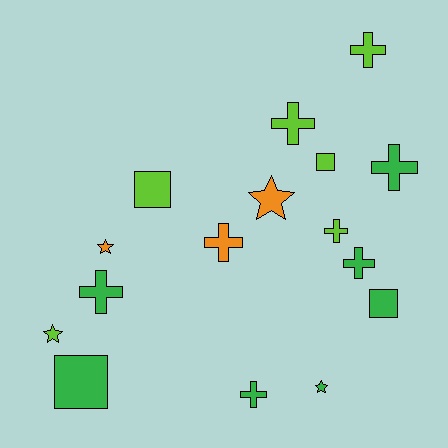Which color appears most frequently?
Green, with 7 objects.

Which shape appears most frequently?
Cross, with 8 objects.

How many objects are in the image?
There are 16 objects.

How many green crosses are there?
There are 4 green crosses.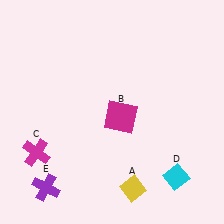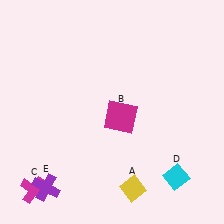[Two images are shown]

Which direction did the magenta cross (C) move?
The magenta cross (C) moved down.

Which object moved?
The magenta cross (C) moved down.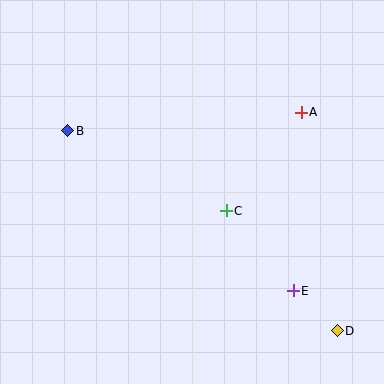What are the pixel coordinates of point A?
Point A is at (301, 112).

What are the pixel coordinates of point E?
Point E is at (293, 291).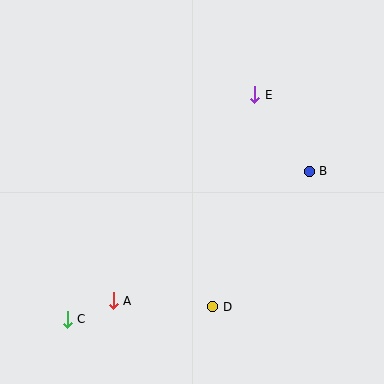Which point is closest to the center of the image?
Point E at (255, 95) is closest to the center.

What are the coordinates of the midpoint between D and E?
The midpoint between D and E is at (234, 201).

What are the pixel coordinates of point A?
Point A is at (113, 301).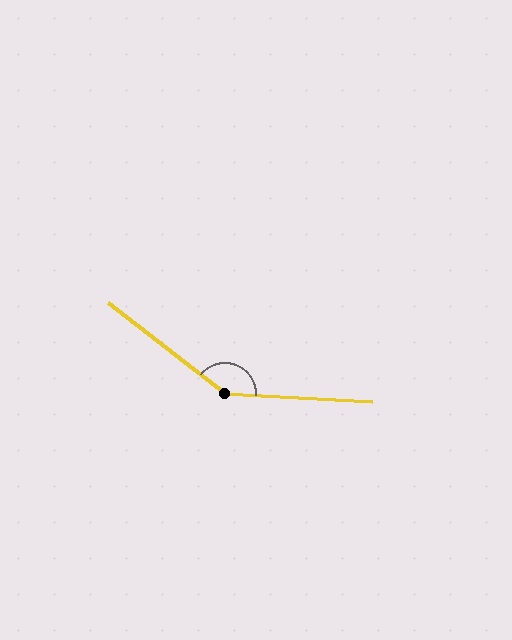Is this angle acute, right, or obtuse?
It is obtuse.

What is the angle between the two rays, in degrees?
Approximately 145 degrees.